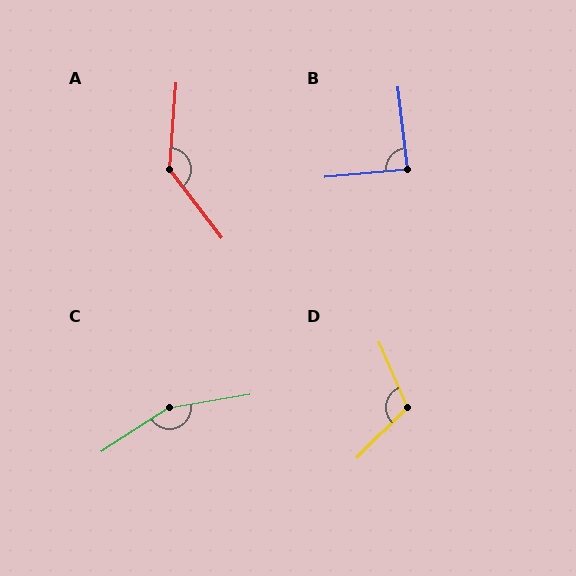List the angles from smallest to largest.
B (89°), D (111°), A (138°), C (157°).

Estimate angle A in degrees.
Approximately 138 degrees.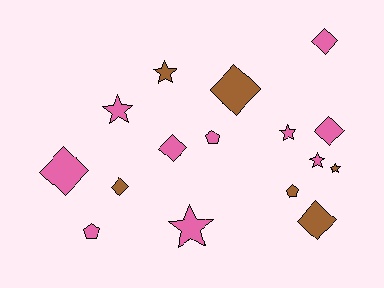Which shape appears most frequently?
Diamond, with 7 objects.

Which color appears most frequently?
Pink, with 10 objects.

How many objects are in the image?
There are 16 objects.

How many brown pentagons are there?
There is 1 brown pentagon.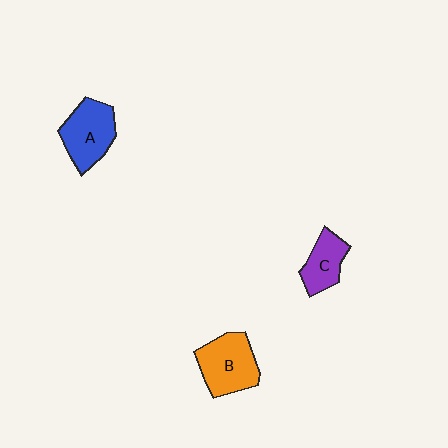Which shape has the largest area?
Shape B (orange).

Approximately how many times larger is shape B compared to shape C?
Approximately 1.5 times.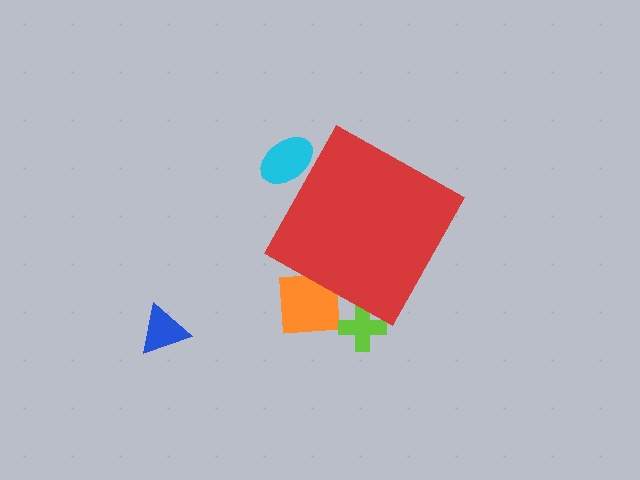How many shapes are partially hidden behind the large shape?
3 shapes are partially hidden.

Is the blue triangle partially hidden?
No, the blue triangle is fully visible.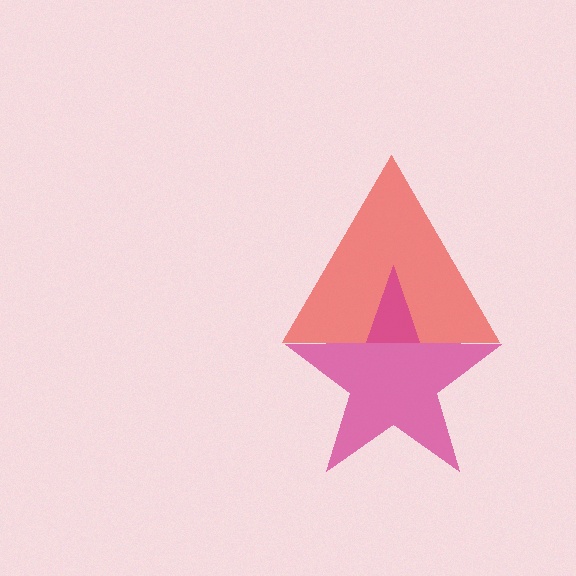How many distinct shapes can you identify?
There are 2 distinct shapes: a red triangle, a magenta star.